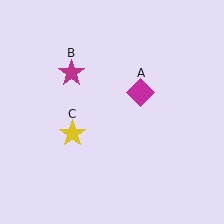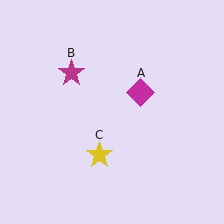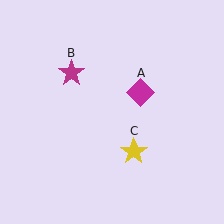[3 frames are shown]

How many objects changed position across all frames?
1 object changed position: yellow star (object C).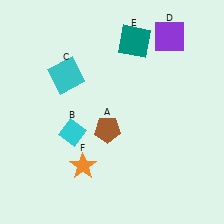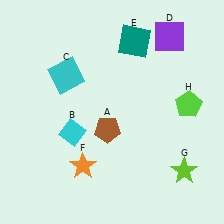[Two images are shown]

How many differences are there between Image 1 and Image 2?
There are 2 differences between the two images.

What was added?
A lime star (G), a lime pentagon (H) were added in Image 2.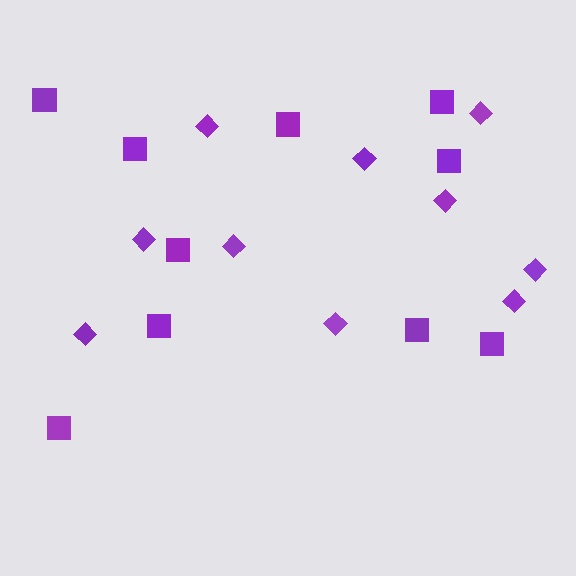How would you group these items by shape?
There are 2 groups: one group of squares (10) and one group of diamonds (10).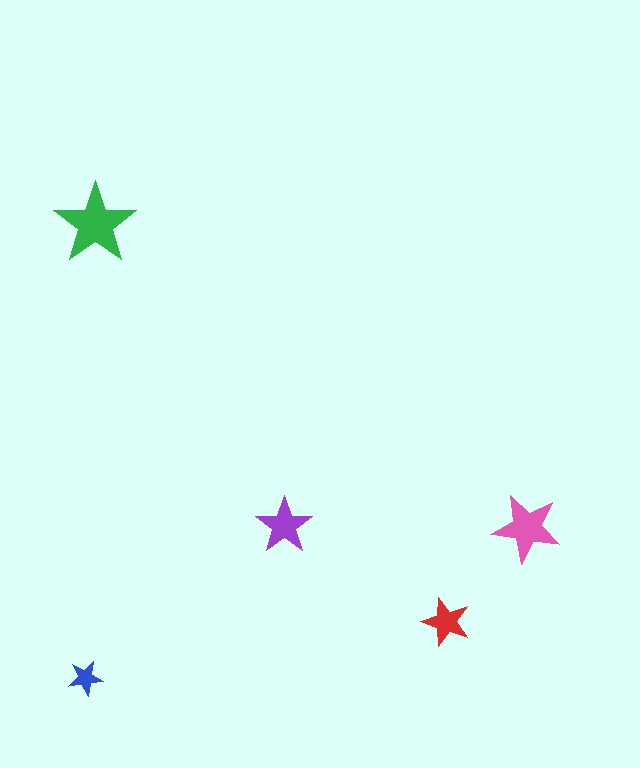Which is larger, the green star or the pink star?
The green one.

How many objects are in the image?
There are 5 objects in the image.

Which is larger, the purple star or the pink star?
The pink one.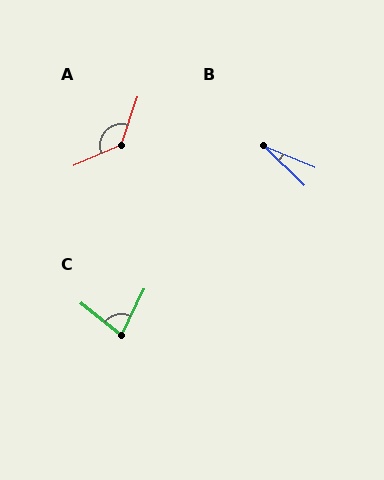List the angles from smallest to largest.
B (22°), C (77°), A (132°).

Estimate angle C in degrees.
Approximately 77 degrees.